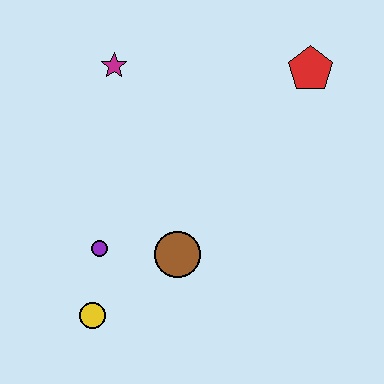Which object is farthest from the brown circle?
The red pentagon is farthest from the brown circle.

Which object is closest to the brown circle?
The purple circle is closest to the brown circle.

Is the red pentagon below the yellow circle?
No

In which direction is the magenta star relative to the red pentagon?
The magenta star is to the left of the red pentagon.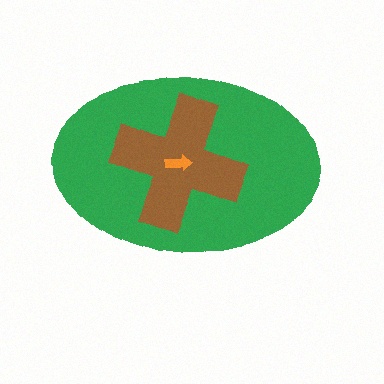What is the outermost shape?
The green ellipse.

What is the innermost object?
The orange arrow.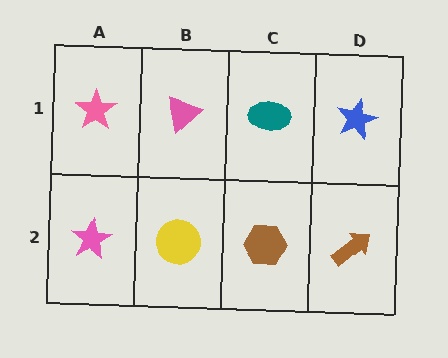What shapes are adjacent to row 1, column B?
A yellow circle (row 2, column B), a pink star (row 1, column A), a teal ellipse (row 1, column C).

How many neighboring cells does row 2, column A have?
2.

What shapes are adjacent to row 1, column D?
A brown arrow (row 2, column D), a teal ellipse (row 1, column C).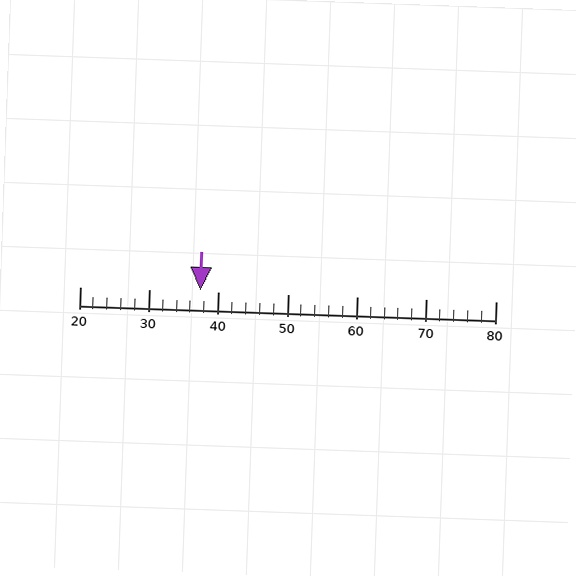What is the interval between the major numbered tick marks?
The major tick marks are spaced 10 units apart.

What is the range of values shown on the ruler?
The ruler shows values from 20 to 80.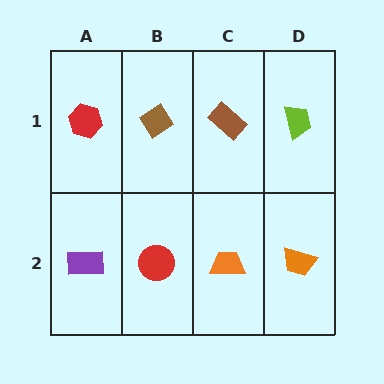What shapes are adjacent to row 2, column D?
A lime trapezoid (row 1, column D), an orange trapezoid (row 2, column C).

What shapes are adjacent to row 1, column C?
An orange trapezoid (row 2, column C), a brown diamond (row 1, column B), a lime trapezoid (row 1, column D).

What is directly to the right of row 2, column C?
An orange trapezoid.